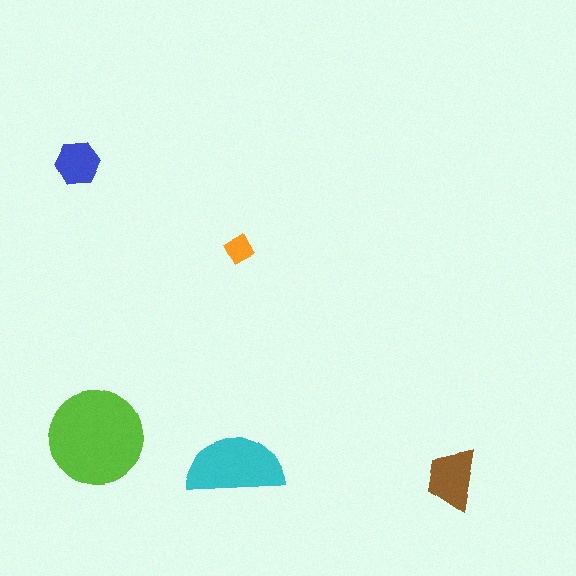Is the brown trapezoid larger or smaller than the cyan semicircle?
Smaller.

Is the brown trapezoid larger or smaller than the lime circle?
Smaller.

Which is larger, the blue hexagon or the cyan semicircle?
The cyan semicircle.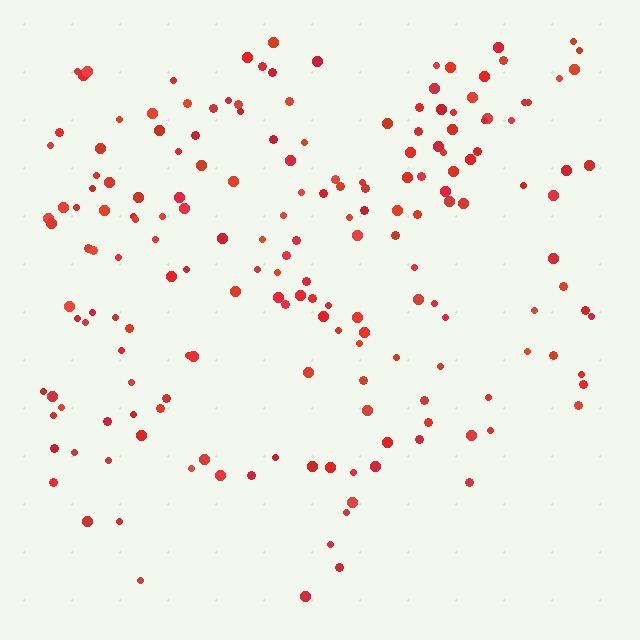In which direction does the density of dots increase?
From bottom to top, with the top side densest.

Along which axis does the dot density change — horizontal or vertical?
Vertical.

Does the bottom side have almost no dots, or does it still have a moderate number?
Still a moderate number, just noticeably fewer than the top.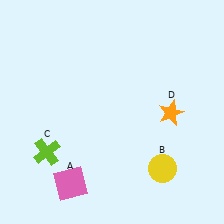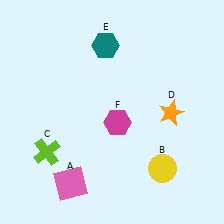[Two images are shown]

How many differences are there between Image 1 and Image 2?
There are 2 differences between the two images.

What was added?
A teal hexagon (E), a magenta hexagon (F) were added in Image 2.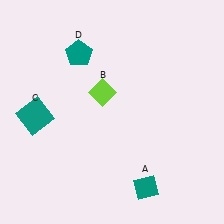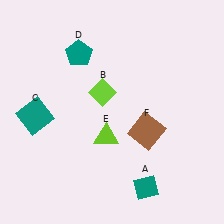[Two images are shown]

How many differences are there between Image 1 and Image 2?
There are 2 differences between the two images.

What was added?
A lime triangle (E), a brown square (F) were added in Image 2.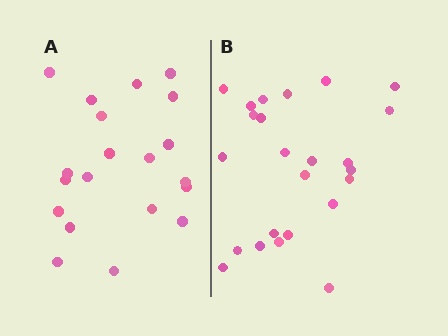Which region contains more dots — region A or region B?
Region B (the right region) has more dots.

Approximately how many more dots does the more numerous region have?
Region B has about 4 more dots than region A.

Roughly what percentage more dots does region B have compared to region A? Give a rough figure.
About 20% more.